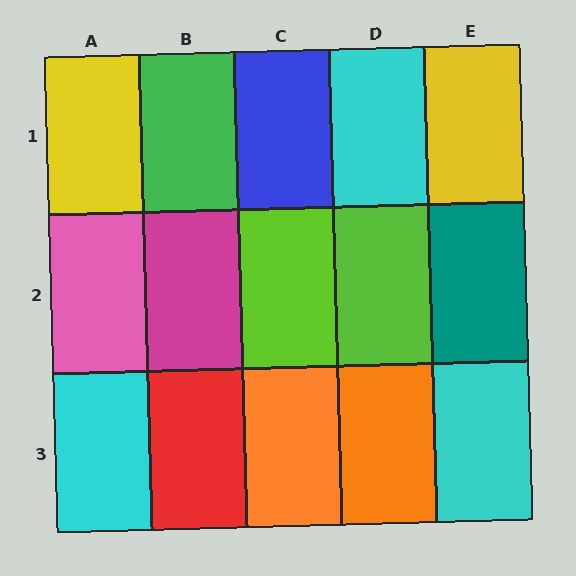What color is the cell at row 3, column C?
Orange.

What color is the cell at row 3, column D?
Orange.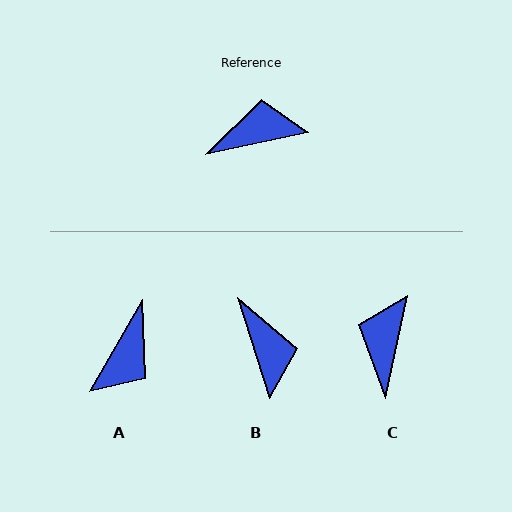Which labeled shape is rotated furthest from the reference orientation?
A, about 132 degrees away.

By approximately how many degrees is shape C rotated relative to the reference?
Approximately 66 degrees counter-clockwise.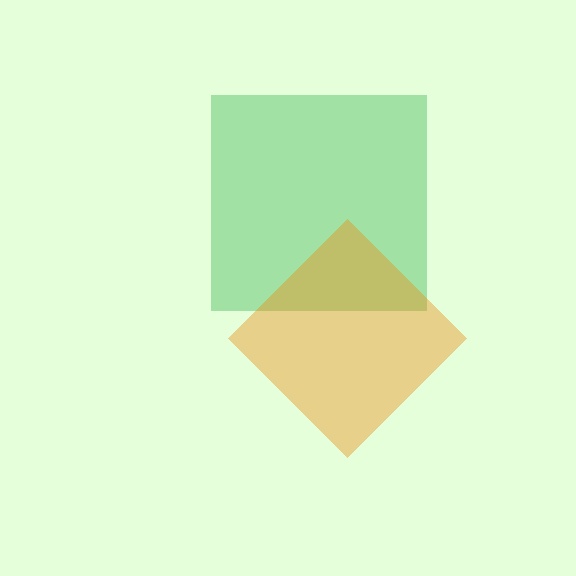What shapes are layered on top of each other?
The layered shapes are: a green square, an orange diamond.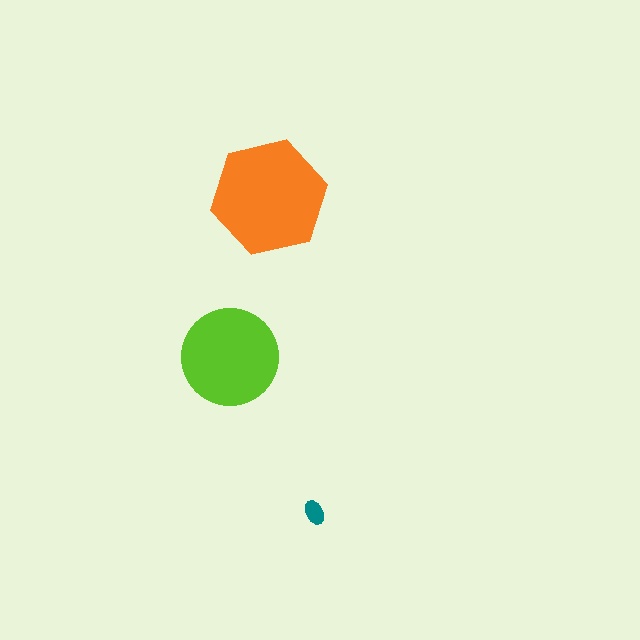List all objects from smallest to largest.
The teal ellipse, the lime circle, the orange hexagon.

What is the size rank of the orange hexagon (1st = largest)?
1st.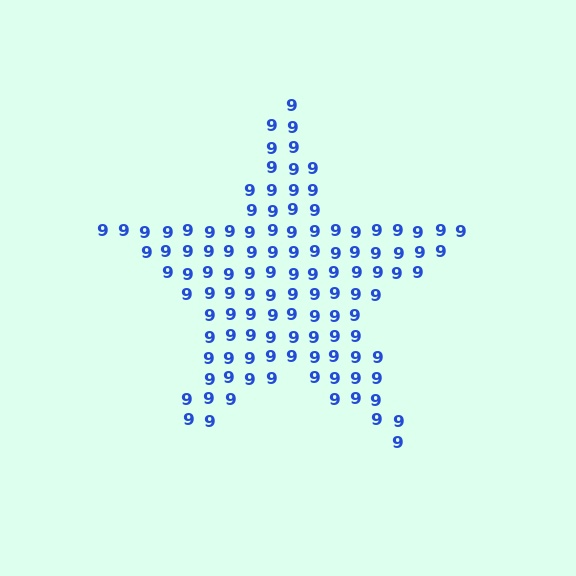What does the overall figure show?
The overall figure shows a star.